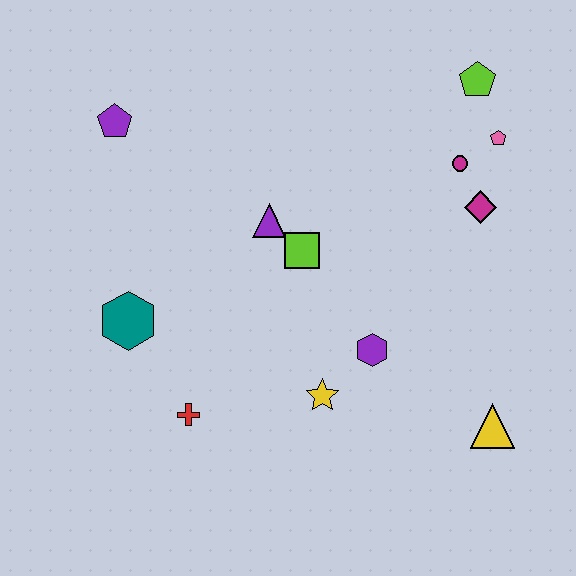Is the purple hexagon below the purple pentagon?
Yes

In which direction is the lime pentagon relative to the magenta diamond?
The lime pentagon is above the magenta diamond.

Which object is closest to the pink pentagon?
The magenta circle is closest to the pink pentagon.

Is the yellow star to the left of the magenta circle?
Yes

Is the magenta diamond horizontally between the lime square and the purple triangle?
No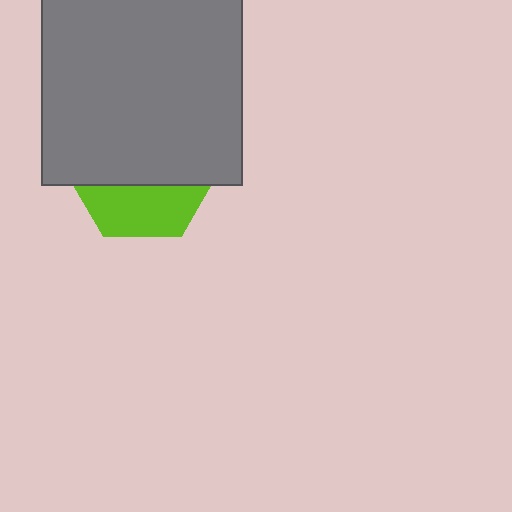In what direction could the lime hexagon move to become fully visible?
The lime hexagon could move down. That would shift it out from behind the gray square entirely.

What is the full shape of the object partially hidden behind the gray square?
The partially hidden object is a lime hexagon.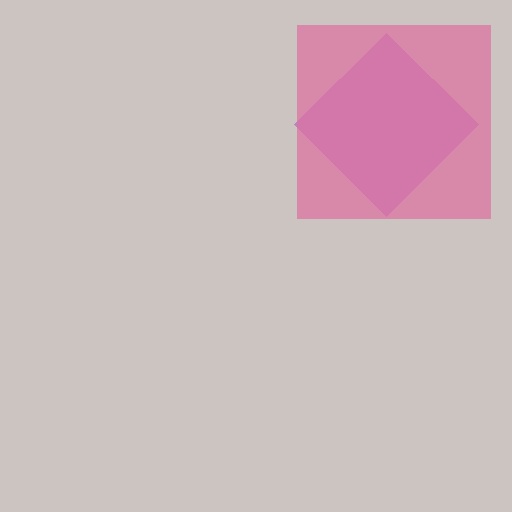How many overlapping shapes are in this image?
There are 2 overlapping shapes in the image.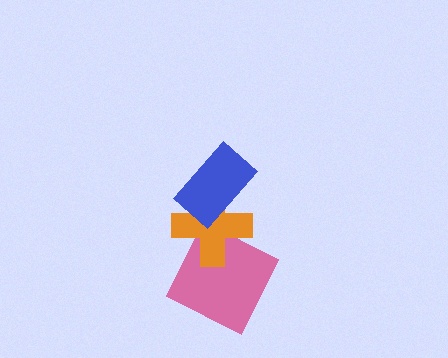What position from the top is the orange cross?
The orange cross is 2nd from the top.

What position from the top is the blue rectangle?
The blue rectangle is 1st from the top.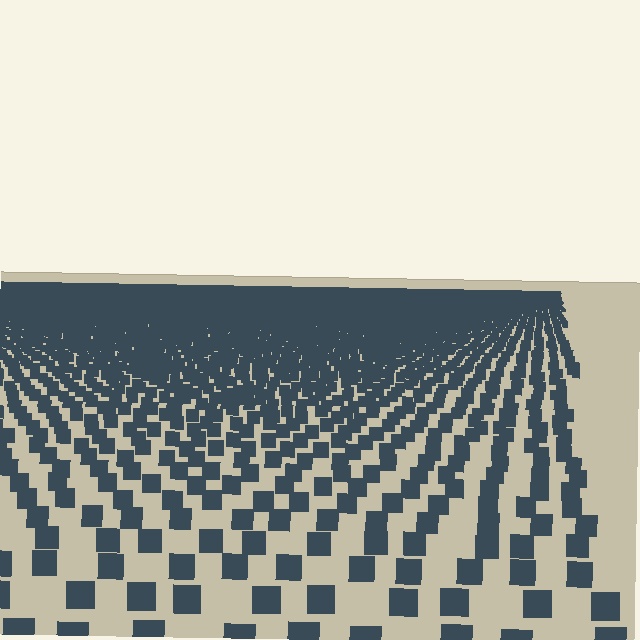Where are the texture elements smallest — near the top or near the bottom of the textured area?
Near the top.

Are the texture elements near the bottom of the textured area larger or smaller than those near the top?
Larger. Near the bottom, elements are closer to the viewer and appear at a bigger on-screen size.